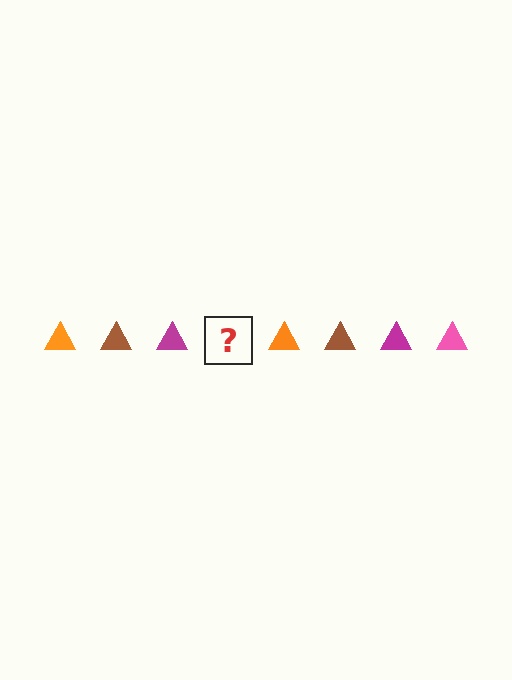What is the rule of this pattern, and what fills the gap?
The rule is that the pattern cycles through orange, brown, magenta, pink triangles. The gap should be filled with a pink triangle.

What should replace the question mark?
The question mark should be replaced with a pink triangle.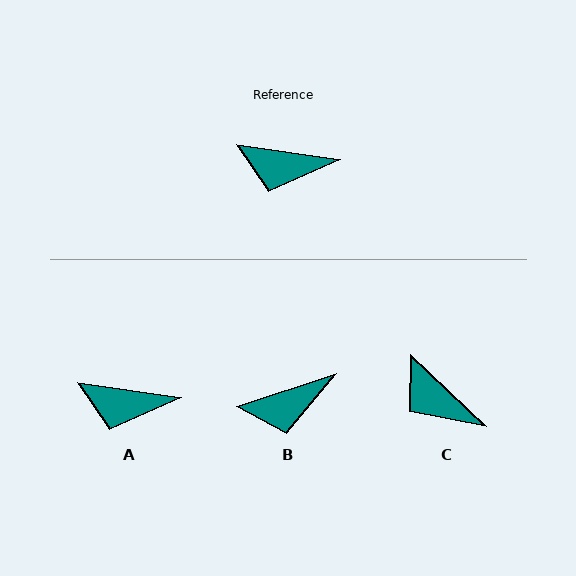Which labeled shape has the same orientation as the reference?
A.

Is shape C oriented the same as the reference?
No, it is off by about 35 degrees.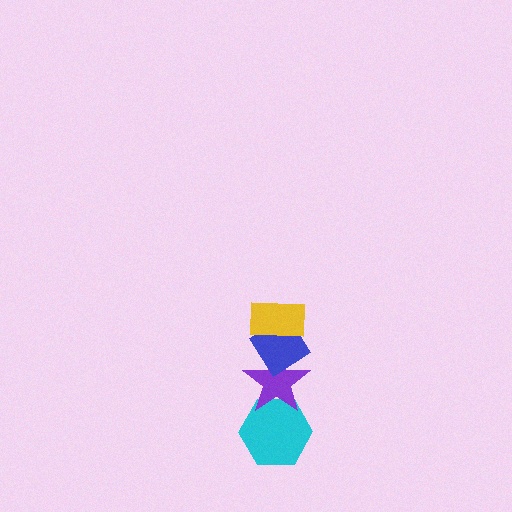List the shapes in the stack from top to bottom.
From top to bottom: the yellow rectangle, the blue diamond, the purple star, the cyan hexagon.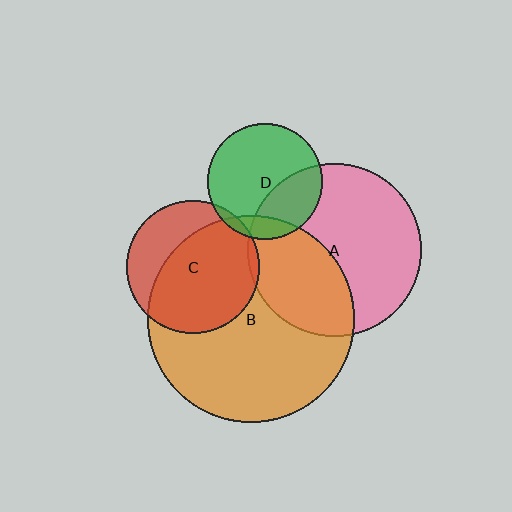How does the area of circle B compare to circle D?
Approximately 3.2 times.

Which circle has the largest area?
Circle B (orange).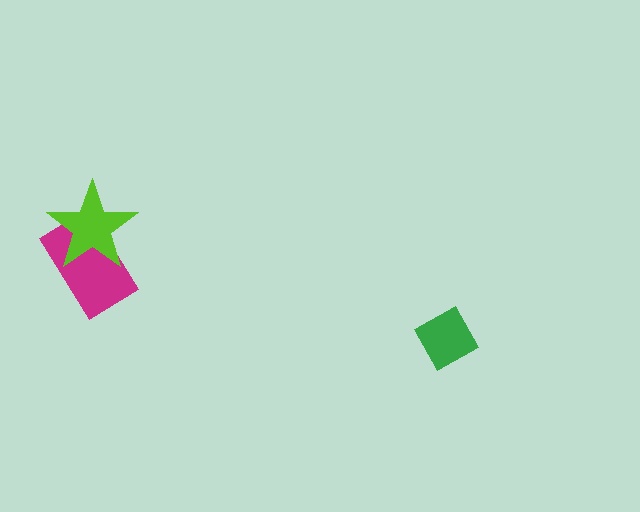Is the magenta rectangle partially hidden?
Yes, it is partially covered by another shape.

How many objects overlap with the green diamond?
0 objects overlap with the green diamond.